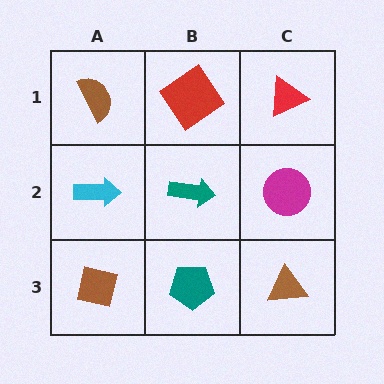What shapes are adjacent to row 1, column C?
A magenta circle (row 2, column C), a red diamond (row 1, column B).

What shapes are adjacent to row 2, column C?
A red triangle (row 1, column C), a brown triangle (row 3, column C), a teal arrow (row 2, column B).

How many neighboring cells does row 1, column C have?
2.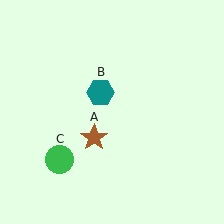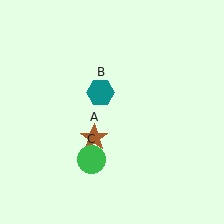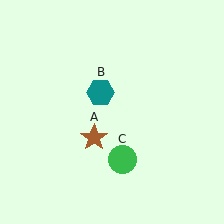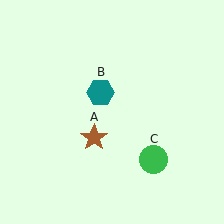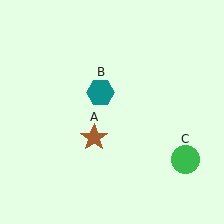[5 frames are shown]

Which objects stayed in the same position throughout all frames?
Brown star (object A) and teal hexagon (object B) remained stationary.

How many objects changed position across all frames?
1 object changed position: green circle (object C).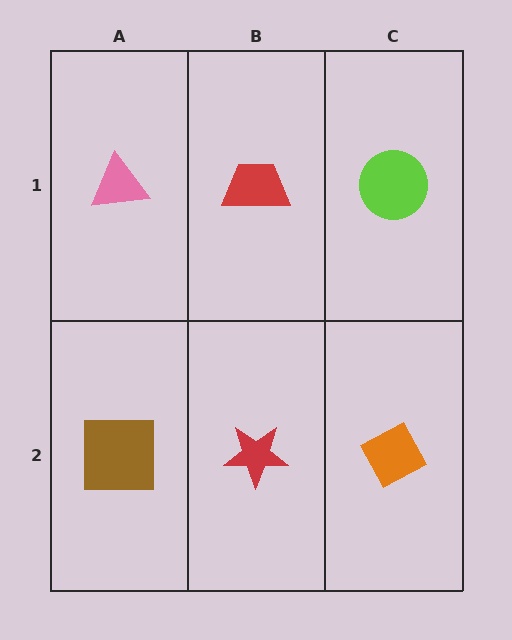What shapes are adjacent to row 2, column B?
A red trapezoid (row 1, column B), a brown square (row 2, column A), an orange diamond (row 2, column C).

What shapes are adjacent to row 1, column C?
An orange diamond (row 2, column C), a red trapezoid (row 1, column B).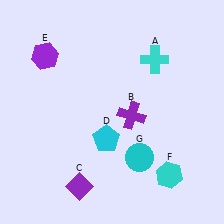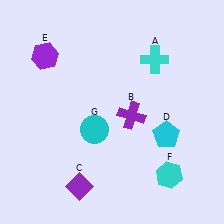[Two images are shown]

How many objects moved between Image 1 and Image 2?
2 objects moved between the two images.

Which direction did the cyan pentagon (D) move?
The cyan pentagon (D) moved right.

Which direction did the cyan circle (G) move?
The cyan circle (G) moved left.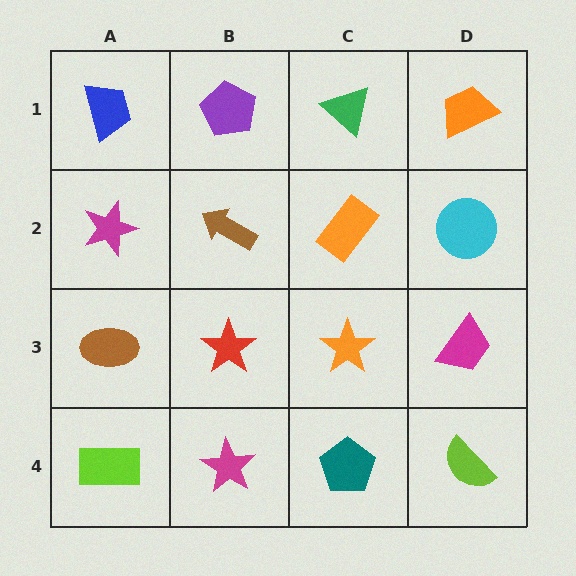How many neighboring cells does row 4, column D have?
2.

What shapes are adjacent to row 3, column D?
A cyan circle (row 2, column D), a lime semicircle (row 4, column D), an orange star (row 3, column C).